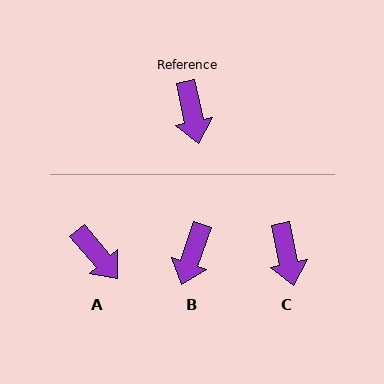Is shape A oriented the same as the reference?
No, it is off by about 29 degrees.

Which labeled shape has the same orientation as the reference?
C.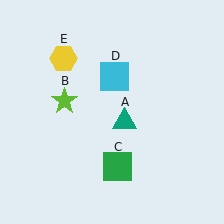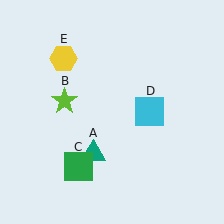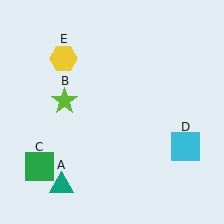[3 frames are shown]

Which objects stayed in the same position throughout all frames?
Lime star (object B) and yellow hexagon (object E) remained stationary.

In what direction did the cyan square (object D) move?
The cyan square (object D) moved down and to the right.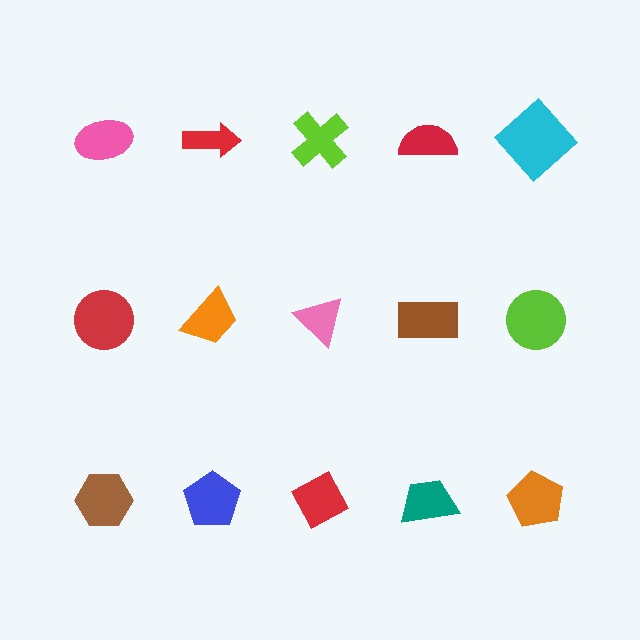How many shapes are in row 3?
5 shapes.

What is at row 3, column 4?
A teal trapezoid.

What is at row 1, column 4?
A red semicircle.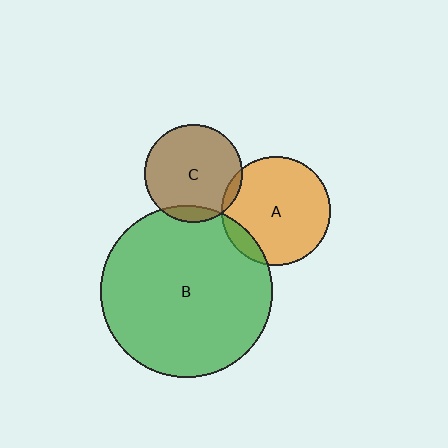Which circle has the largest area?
Circle B (green).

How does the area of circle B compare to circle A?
Approximately 2.5 times.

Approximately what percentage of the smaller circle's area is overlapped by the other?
Approximately 10%.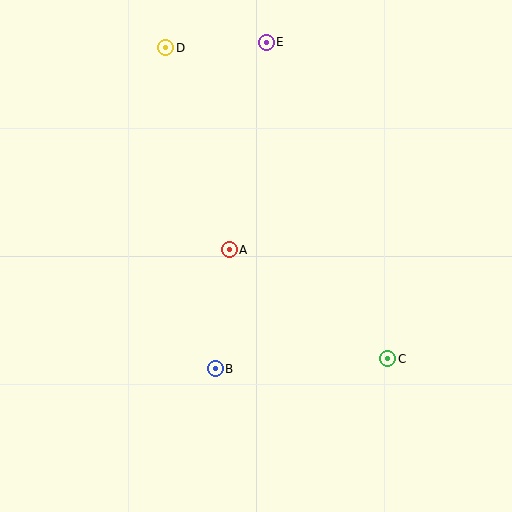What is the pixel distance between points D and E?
The distance between D and E is 100 pixels.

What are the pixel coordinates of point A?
Point A is at (229, 250).